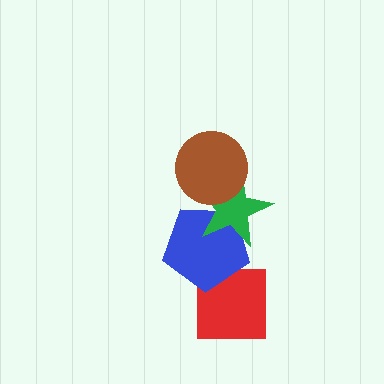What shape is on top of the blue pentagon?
The green star is on top of the blue pentagon.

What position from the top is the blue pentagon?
The blue pentagon is 3rd from the top.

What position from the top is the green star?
The green star is 2nd from the top.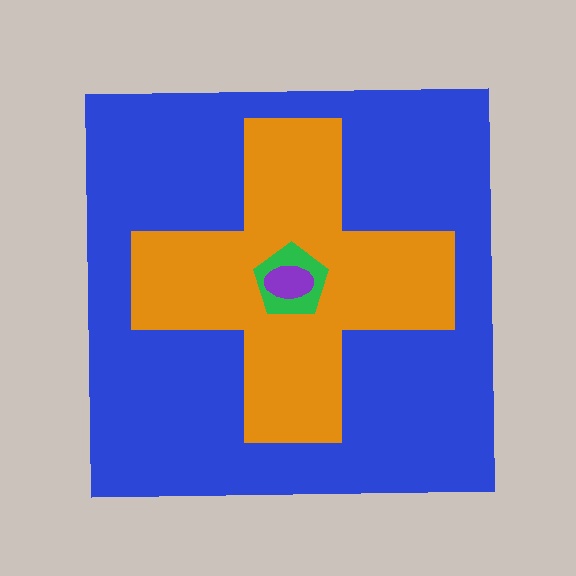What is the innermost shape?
The purple ellipse.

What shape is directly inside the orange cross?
The green pentagon.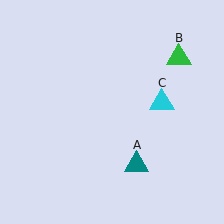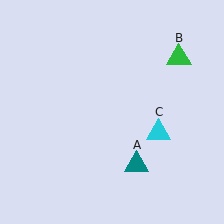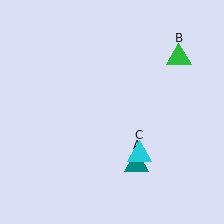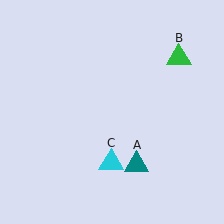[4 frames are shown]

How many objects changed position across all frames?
1 object changed position: cyan triangle (object C).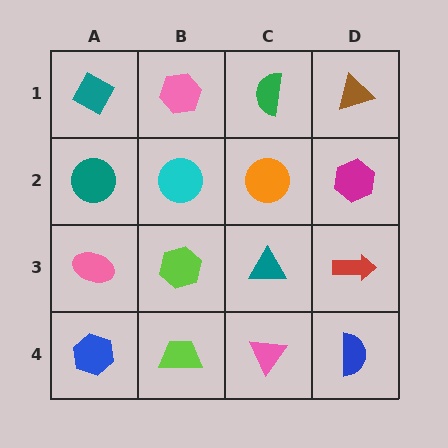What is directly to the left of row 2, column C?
A cyan circle.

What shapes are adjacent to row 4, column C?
A teal triangle (row 3, column C), a lime trapezoid (row 4, column B), a blue semicircle (row 4, column D).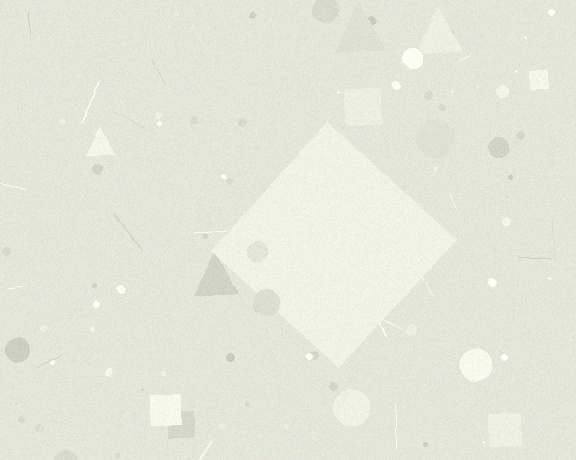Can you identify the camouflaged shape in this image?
The camouflaged shape is a diamond.